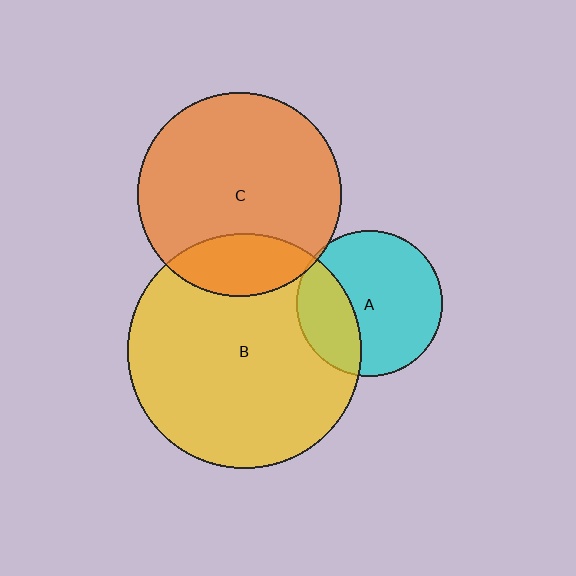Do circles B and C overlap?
Yes.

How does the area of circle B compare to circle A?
Approximately 2.5 times.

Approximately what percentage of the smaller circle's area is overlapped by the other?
Approximately 20%.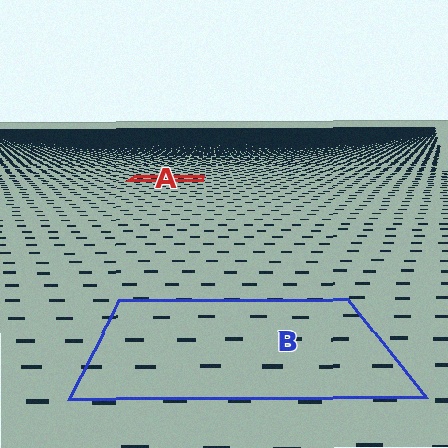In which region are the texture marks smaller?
The texture marks are smaller in region A, because it is farther away.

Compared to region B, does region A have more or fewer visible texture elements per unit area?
Region A has more texture elements per unit area — they are packed more densely because it is farther away.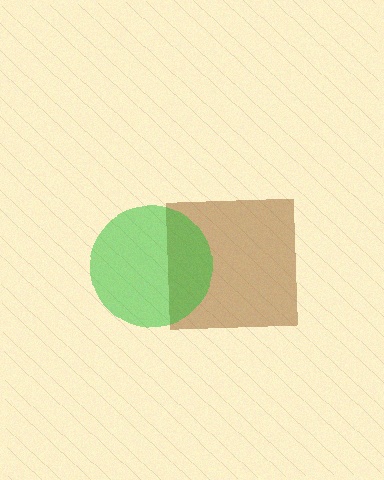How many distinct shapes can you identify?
There are 2 distinct shapes: a brown square, a green circle.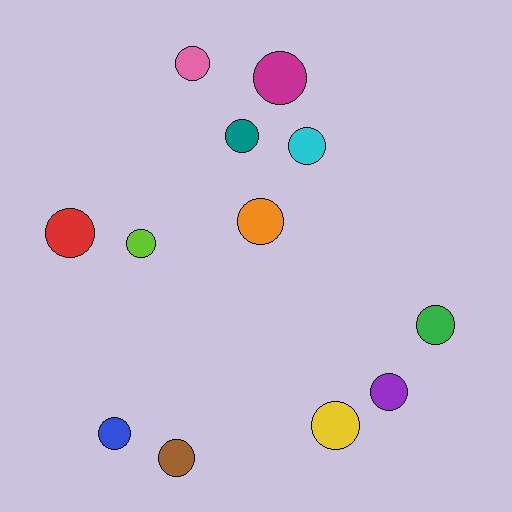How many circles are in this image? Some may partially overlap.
There are 12 circles.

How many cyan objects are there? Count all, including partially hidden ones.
There is 1 cyan object.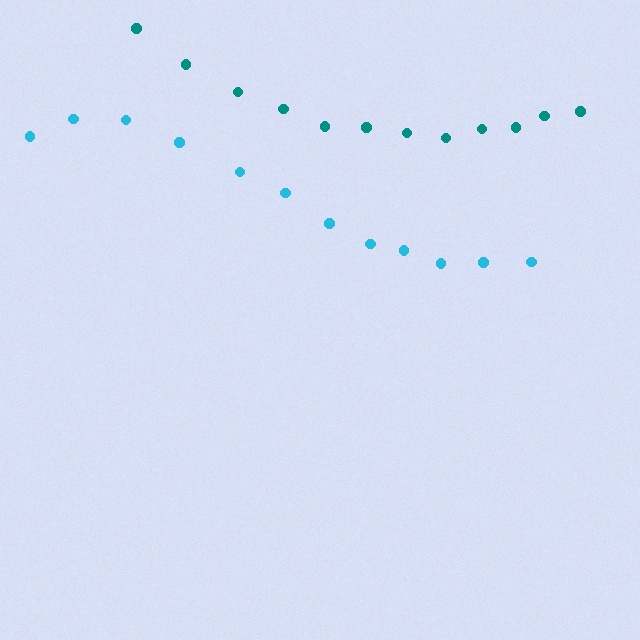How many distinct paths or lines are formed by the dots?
There are 2 distinct paths.